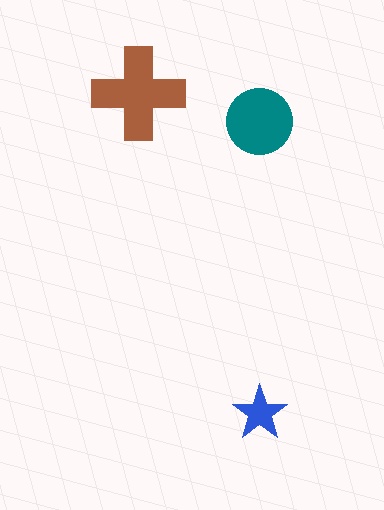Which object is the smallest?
The blue star.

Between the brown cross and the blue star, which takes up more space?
The brown cross.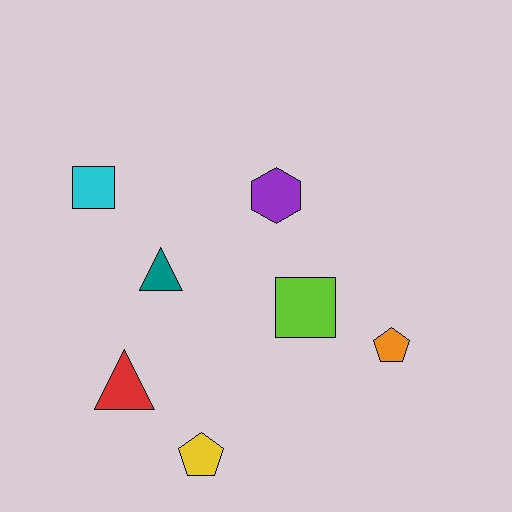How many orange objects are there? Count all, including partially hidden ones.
There is 1 orange object.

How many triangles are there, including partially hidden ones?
There are 2 triangles.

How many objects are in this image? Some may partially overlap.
There are 7 objects.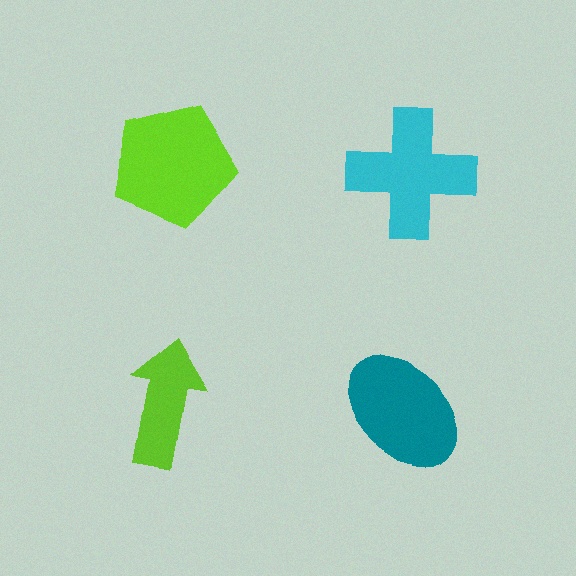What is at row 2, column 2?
A teal ellipse.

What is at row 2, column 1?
A lime arrow.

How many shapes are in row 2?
2 shapes.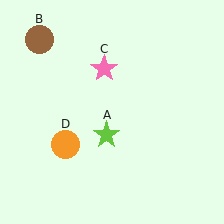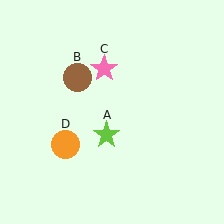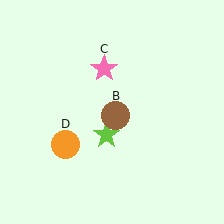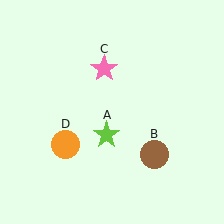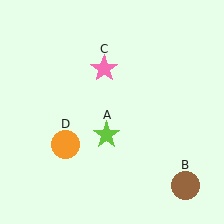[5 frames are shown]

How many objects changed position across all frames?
1 object changed position: brown circle (object B).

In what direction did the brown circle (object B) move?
The brown circle (object B) moved down and to the right.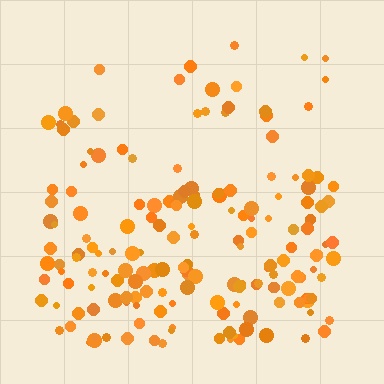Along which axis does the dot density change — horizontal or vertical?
Vertical.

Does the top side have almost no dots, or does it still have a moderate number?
Still a moderate number, just noticeably fewer than the bottom.